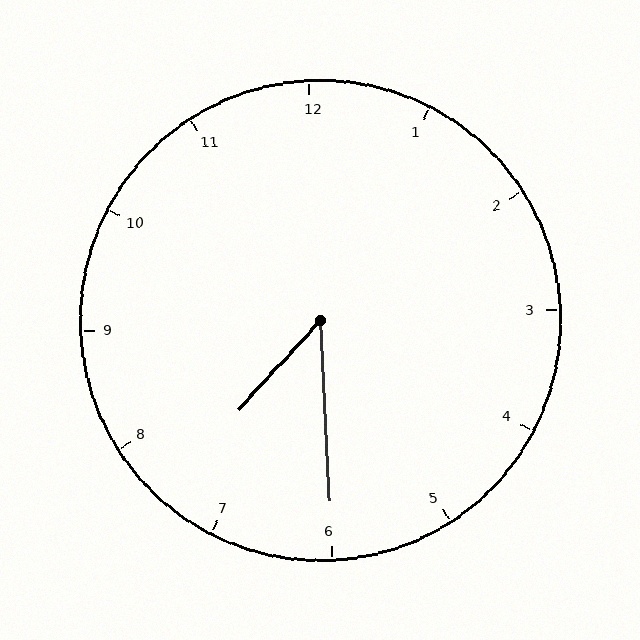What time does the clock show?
7:30.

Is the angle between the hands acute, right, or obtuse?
It is acute.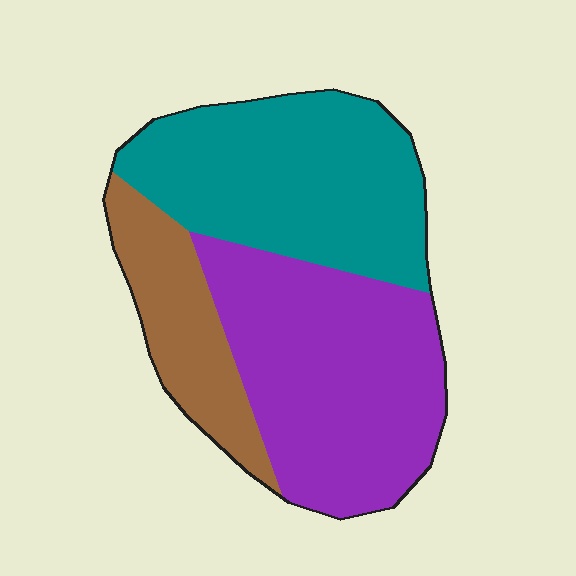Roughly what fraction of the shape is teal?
Teal covers 39% of the shape.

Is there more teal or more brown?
Teal.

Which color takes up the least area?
Brown, at roughly 20%.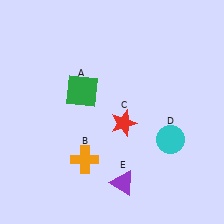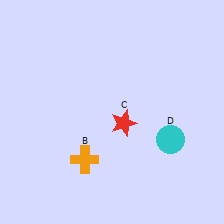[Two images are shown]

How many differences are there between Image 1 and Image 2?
There are 2 differences between the two images.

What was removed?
The purple triangle (E), the green square (A) were removed in Image 2.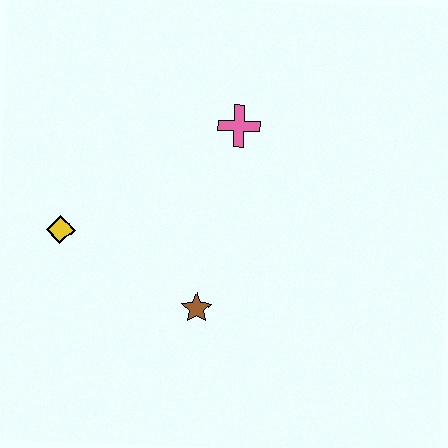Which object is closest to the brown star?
The yellow diamond is closest to the brown star.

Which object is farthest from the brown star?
The pink cross is farthest from the brown star.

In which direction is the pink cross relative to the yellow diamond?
The pink cross is to the right of the yellow diamond.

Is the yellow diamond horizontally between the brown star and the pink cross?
No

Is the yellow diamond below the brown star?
No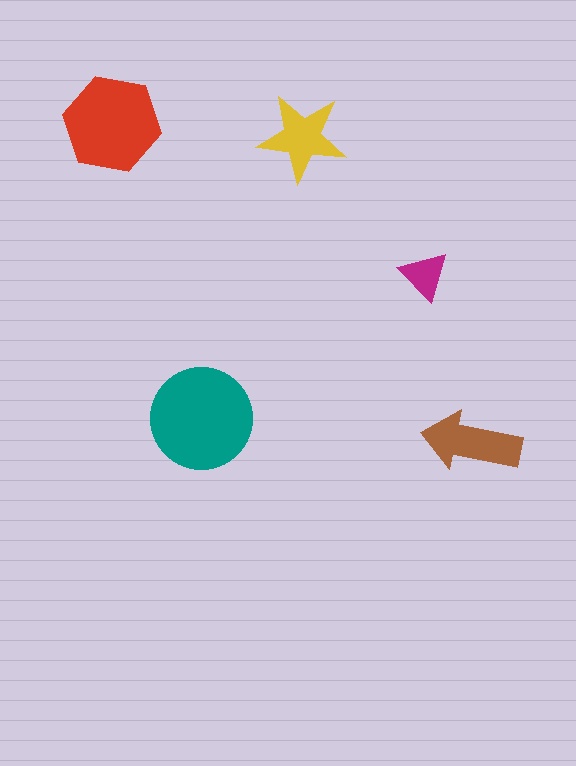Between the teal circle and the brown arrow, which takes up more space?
The teal circle.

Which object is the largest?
The teal circle.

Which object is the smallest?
The magenta triangle.